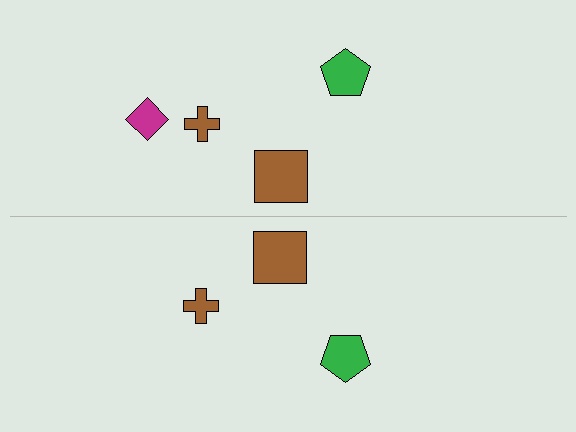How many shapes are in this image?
There are 7 shapes in this image.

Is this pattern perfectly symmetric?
No, the pattern is not perfectly symmetric. A magenta diamond is missing from the bottom side.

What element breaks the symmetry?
A magenta diamond is missing from the bottom side.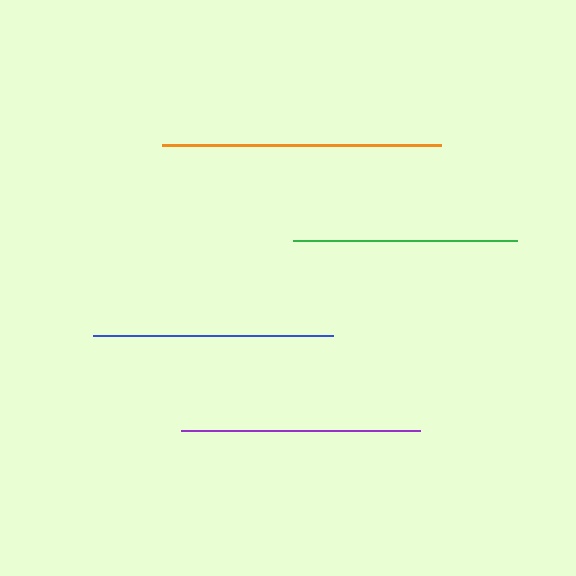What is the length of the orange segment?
The orange segment is approximately 279 pixels long.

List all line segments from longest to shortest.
From longest to shortest: orange, blue, purple, green.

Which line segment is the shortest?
The green line is the shortest at approximately 223 pixels.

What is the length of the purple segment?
The purple segment is approximately 240 pixels long.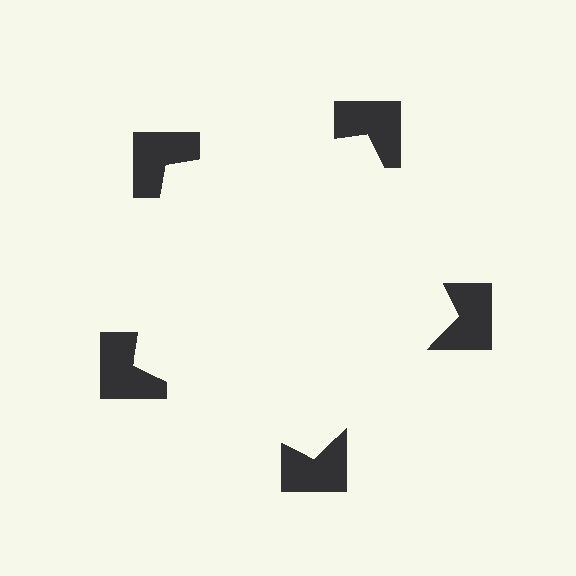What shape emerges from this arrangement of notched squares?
An illusory pentagon — its edges are inferred from the aligned wedge cuts in the notched squares, not physically drawn.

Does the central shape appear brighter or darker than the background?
It typically appears slightly brighter than the background, even though no actual brightness change is drawn.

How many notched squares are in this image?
There are 5 — one at each vertex of the illusory pentagon.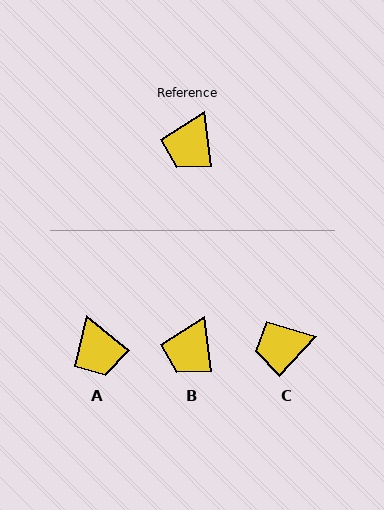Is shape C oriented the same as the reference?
No, it is off by about 49 degrees.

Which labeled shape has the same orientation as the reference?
B.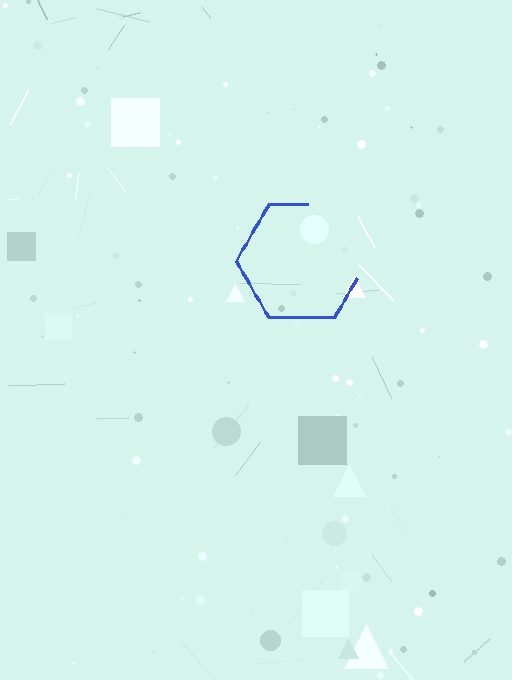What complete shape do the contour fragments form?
The contour fragments form a hexagon.